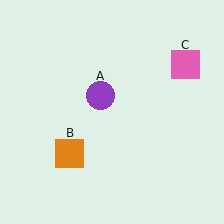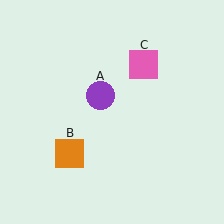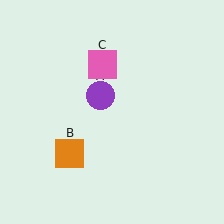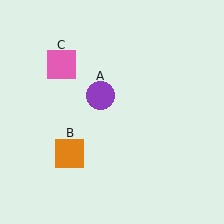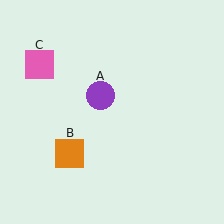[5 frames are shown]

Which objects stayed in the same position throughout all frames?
Purple circle (object A) and orange square (object B) remained stationary.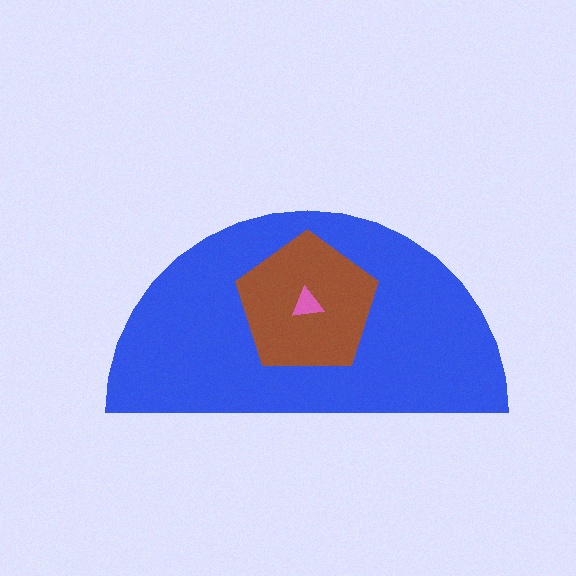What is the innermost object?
The pink triangle.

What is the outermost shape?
The blue semicircle.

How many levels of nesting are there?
3.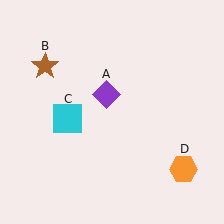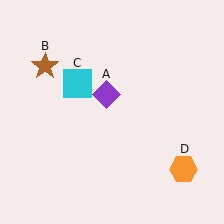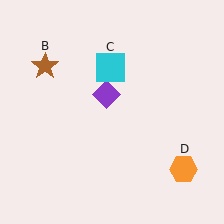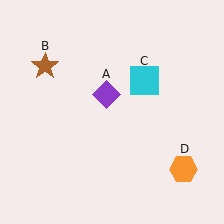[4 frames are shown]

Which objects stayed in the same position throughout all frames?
Purple diamond (object A) and brown star (object B) and orange hexagon (object D) remained stationary.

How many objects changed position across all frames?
1 object changed position: cyan square (object C).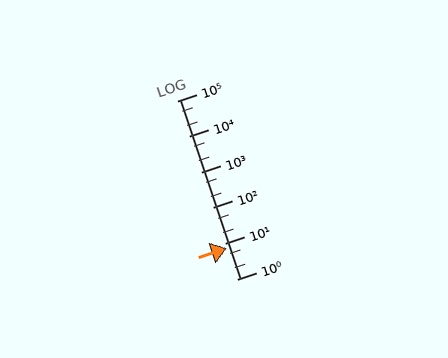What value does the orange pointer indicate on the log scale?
The pointer indicates approximately 7.4.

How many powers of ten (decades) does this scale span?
The scale spans 5 decades, from 1 to 100000.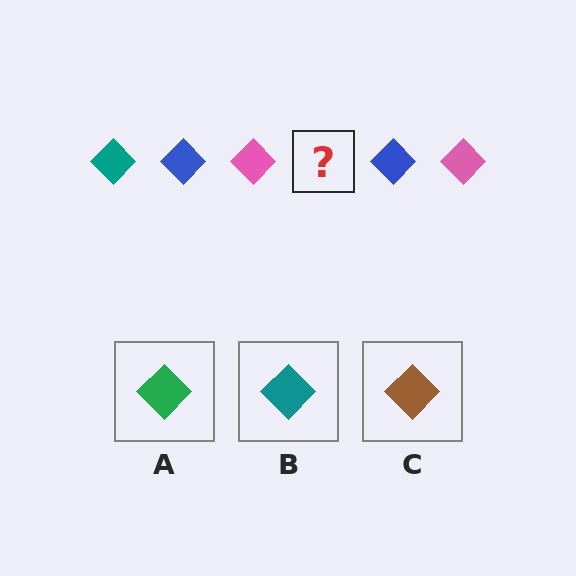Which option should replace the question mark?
Option B.